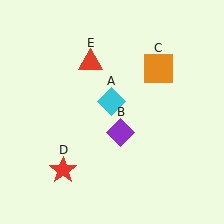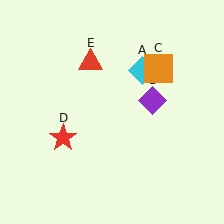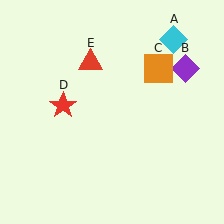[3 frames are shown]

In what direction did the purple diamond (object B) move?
The purple diamond (object B) moved up and to the right.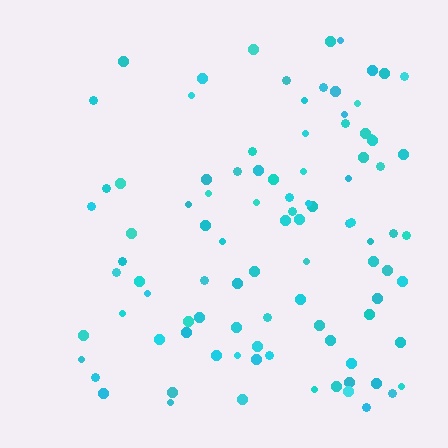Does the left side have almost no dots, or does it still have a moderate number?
Still a moderate number, just noticeably fewer than the right.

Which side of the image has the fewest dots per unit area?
The left.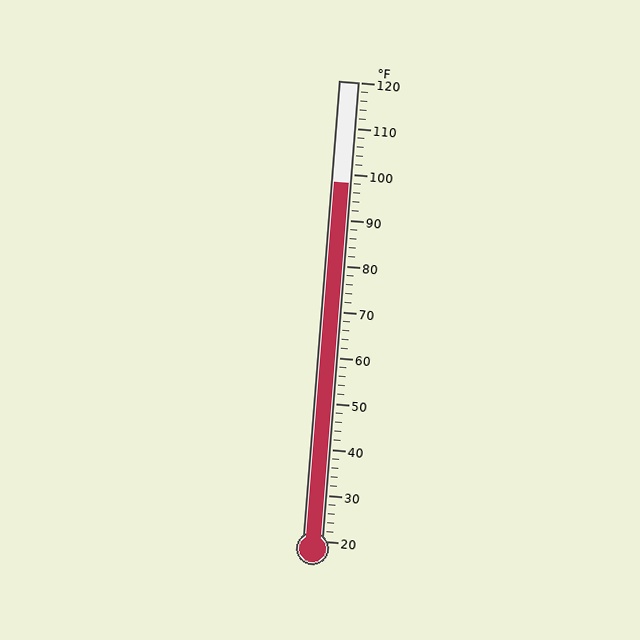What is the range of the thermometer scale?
The thermometer scale ranges from 20°F to 120°F.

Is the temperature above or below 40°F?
The temperature is above 40°F.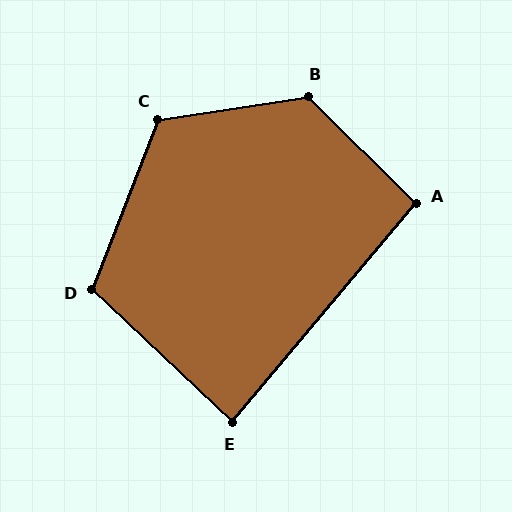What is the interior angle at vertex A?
Approximately 95 degrees (obtuse).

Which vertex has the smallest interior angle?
E, at approximately 87 degrees.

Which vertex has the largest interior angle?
B, at approximately 126 degrees.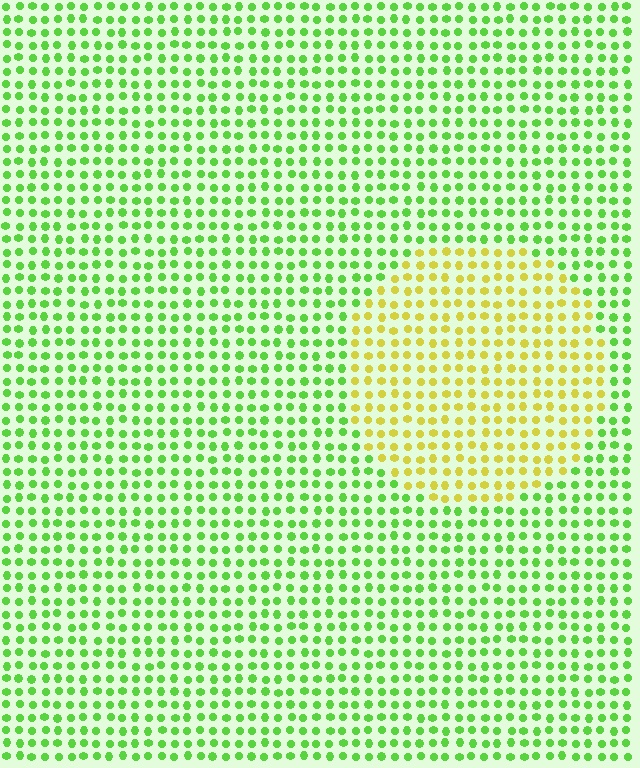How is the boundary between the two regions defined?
The boundary is defined purely by a slight shift in hue (about 50 degrees). Spacing, size, and orientation are identical on both sides.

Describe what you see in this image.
The image is filled with small lime elements in a uniform arrangement. A circle-shaped region is visible where the elements are tinted to a slightly different hue, forming a subtle color boundary.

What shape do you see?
I see a circle.